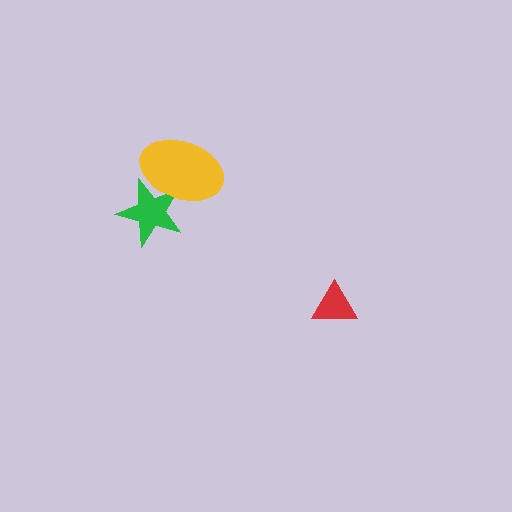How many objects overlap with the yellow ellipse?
1 object overlaps with the yellow ellipse.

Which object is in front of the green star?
The yellow ellipse is in front of the green star.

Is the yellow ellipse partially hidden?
No, no other shape covers it.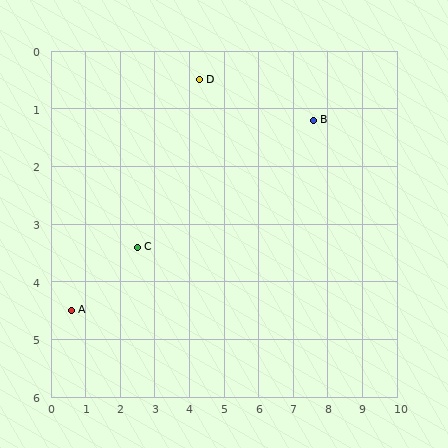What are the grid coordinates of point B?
Point B is at approximately (7.6, 1.2).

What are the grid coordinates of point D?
Point D is at approximately (4.3, 0.5).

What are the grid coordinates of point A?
Point A is at approximately (0.6, 4.5).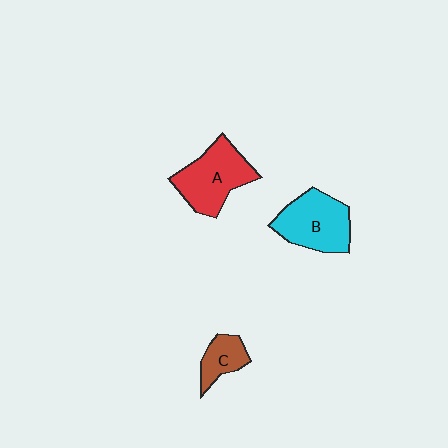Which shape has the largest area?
Shape A (red).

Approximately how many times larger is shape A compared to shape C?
Approximately 2.2 times.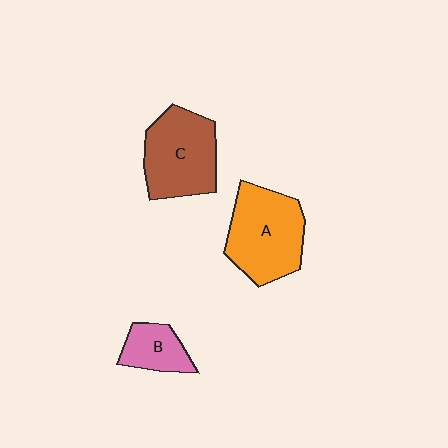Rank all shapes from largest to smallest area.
From largest to smallest: A (orange), C (brown), B (pink).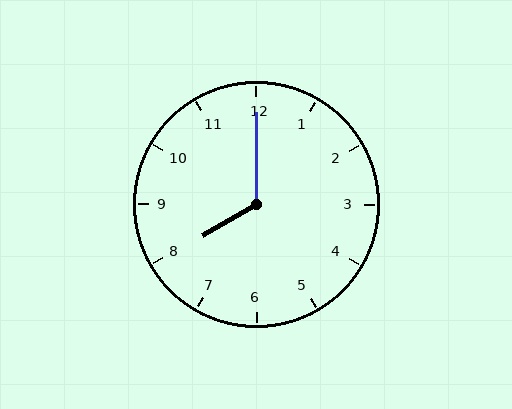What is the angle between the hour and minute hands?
Approximately 120 degrees.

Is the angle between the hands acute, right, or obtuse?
It is obtuse.